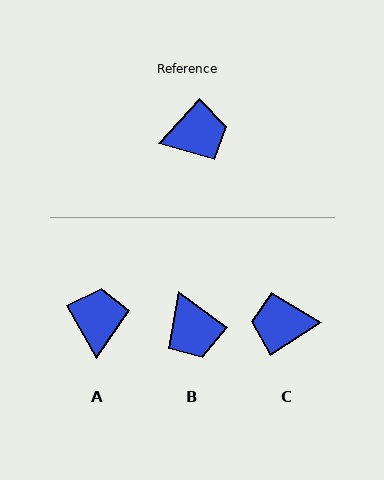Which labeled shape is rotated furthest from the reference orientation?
C, about 165 degrees away.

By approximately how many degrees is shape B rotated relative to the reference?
Approximately 84 degrees clockwise.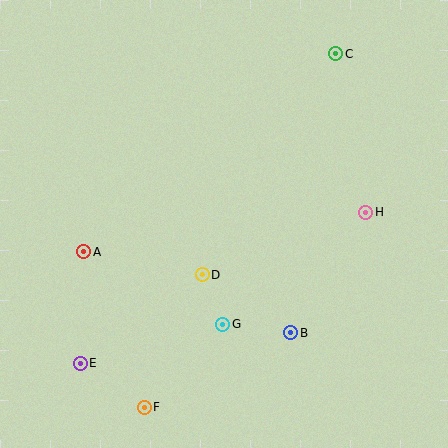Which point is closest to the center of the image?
Point D at (202, 275) is closest to the center.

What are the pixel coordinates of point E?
Point E is at (80, 363).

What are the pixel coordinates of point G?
Point G is at (223, 324).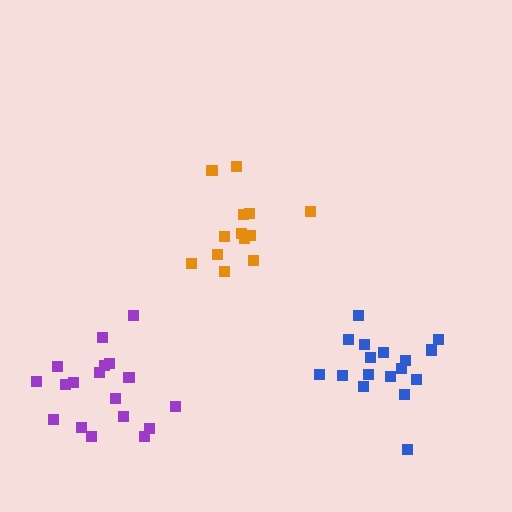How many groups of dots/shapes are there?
There are 3 groups.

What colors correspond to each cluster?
The clusters are colored: orange, blue, purple.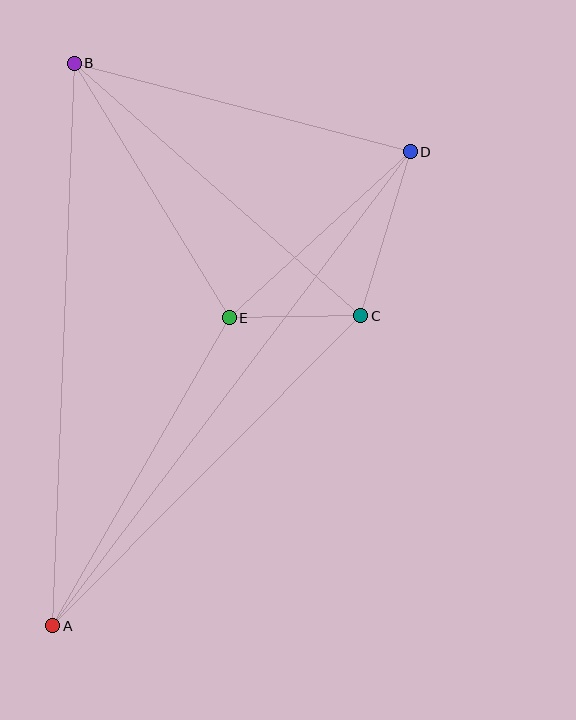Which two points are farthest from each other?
Points A and D are farthest from each other.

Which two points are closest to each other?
Points C and E are closest to each other.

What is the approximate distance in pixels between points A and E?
The distance between A and E is approximately 355 pixels.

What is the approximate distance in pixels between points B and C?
The distance between B and C is approximately 382 pixels.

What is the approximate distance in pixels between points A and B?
The distance between A and B is approximately 563 pixels.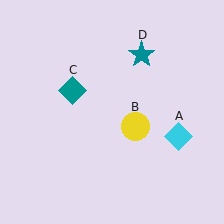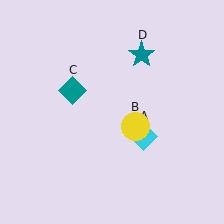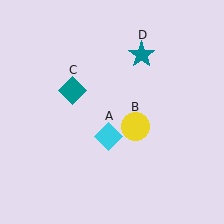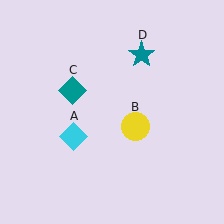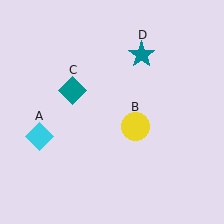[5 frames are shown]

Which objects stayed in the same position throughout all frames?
Yellow circle (object B) and teal diamond (object C) and teal star (object D) remained stationary.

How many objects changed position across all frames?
1 object changed position: cyan diamond (object A).